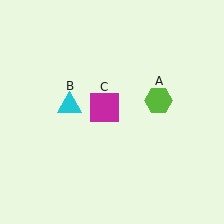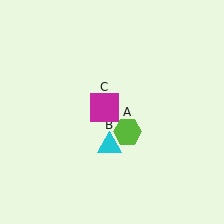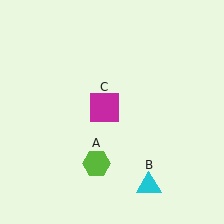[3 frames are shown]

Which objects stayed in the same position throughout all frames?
Magenta square (object C) remained stationary.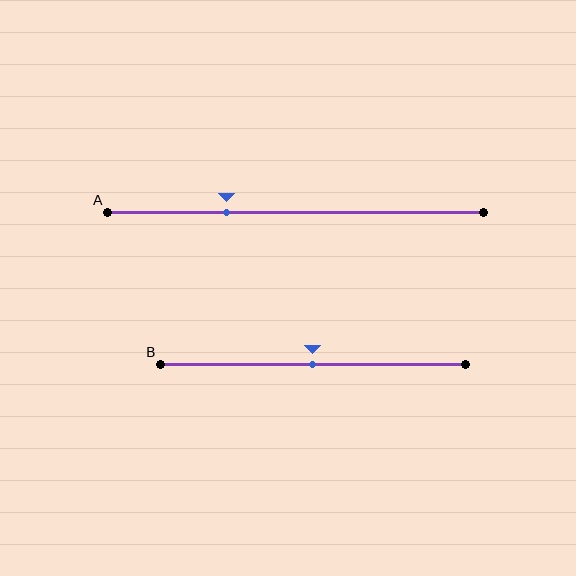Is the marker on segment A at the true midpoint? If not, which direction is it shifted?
No, the marker on segment A is shifted to the left by about 18% of the segment length.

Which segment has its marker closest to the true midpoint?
Segment B has its marker closest to the true midpoint.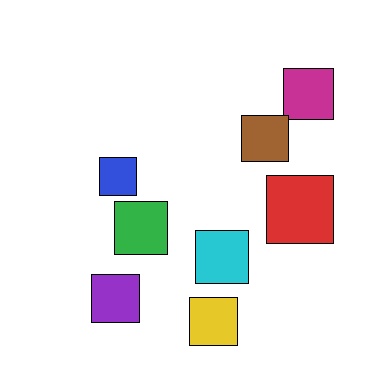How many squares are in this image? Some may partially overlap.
There are 8 squares.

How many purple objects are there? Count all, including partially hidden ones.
There is 1 purple object.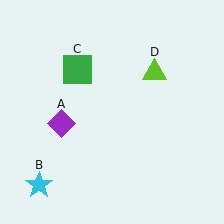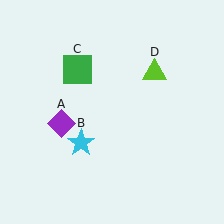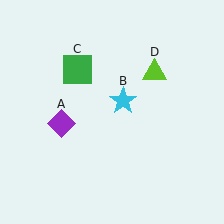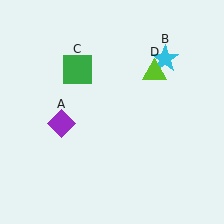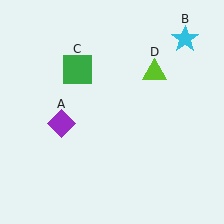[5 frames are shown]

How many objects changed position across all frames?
1 object changed position: cyan star (object B).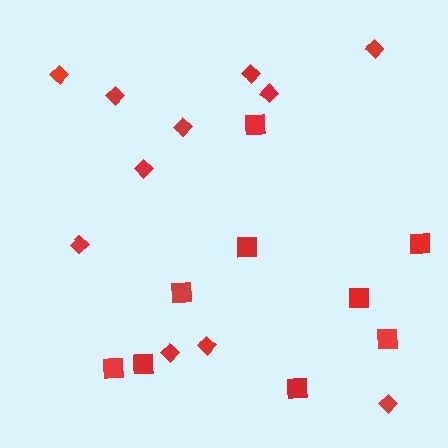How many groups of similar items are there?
There are 2 groups: one group of diamonds (11) and one group of squares (9).